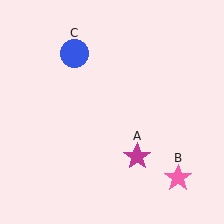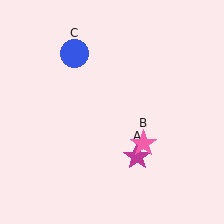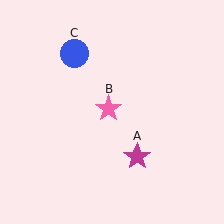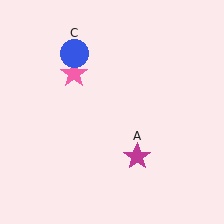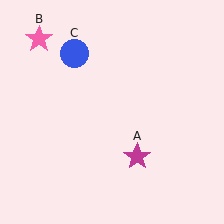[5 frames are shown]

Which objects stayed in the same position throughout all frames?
Magenta star (object A) and blue circle (object C) remained stationary.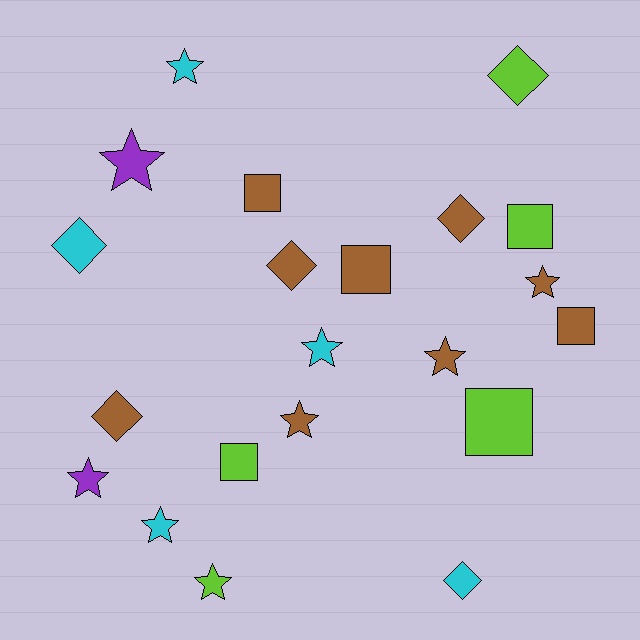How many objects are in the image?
There are 21 objects.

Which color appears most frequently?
Brown, with 9 objects.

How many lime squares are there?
There are 3 lime squares.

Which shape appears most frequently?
Star, with 9 objects.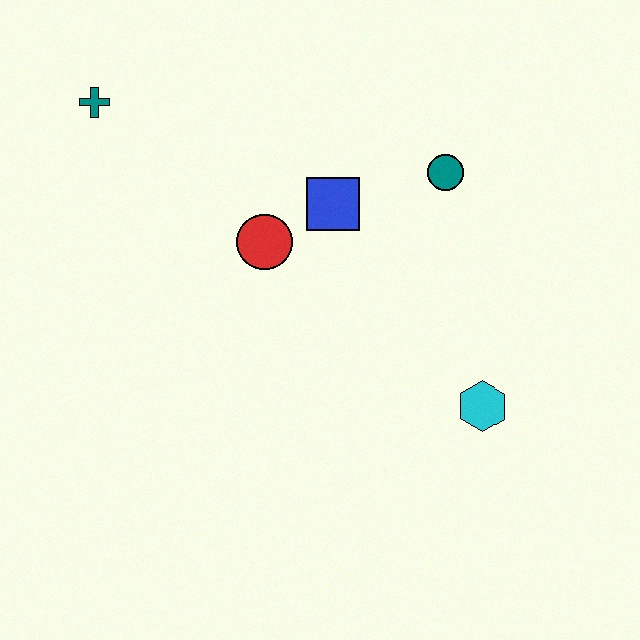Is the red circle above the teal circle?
No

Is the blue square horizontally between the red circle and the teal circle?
Yes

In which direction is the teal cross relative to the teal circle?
The teal cross is to the left of the teal circle.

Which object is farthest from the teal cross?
The cyan hexagon is farthest from the teal cross.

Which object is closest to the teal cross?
The red circle is closest to the teal cross.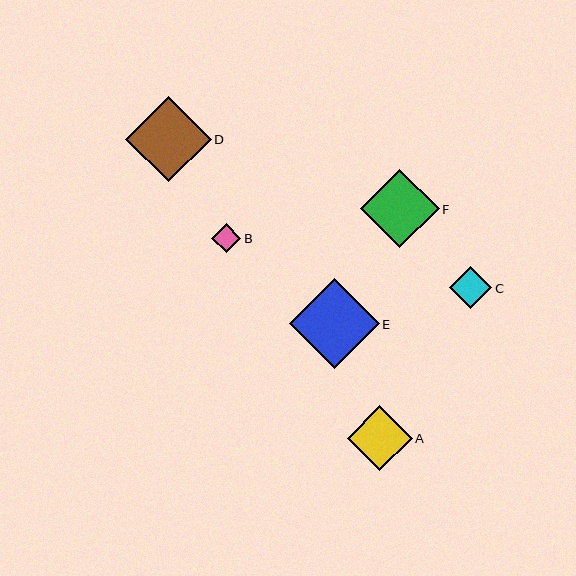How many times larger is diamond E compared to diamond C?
Diamond E is approximately 2.1 times the size of diamond C.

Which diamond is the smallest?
Diamond B is the smallest with a size of approximately 29 pixels.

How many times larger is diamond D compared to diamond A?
Diamond D is approximately 1.3 times the size of diamond A.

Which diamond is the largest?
Diamond E is the largest with a size of approximately 90 pixels.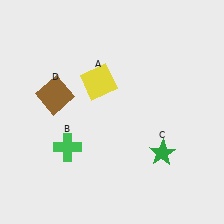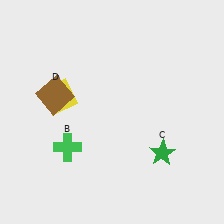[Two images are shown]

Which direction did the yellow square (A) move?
The yellow square (A) moved left.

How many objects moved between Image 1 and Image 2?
1 object moved between the two images.